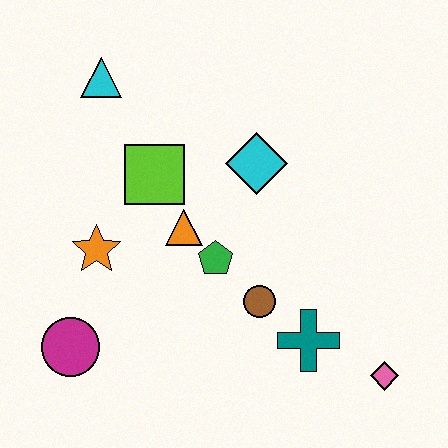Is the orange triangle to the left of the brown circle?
Yes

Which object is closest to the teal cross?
The brown circle is closest to the teal cross.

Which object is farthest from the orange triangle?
The pink diamond is farthest from the orange triangle.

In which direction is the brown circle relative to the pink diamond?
The brown circle is to the left of the pink diamond.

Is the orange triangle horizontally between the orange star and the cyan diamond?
Yes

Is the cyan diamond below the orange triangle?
No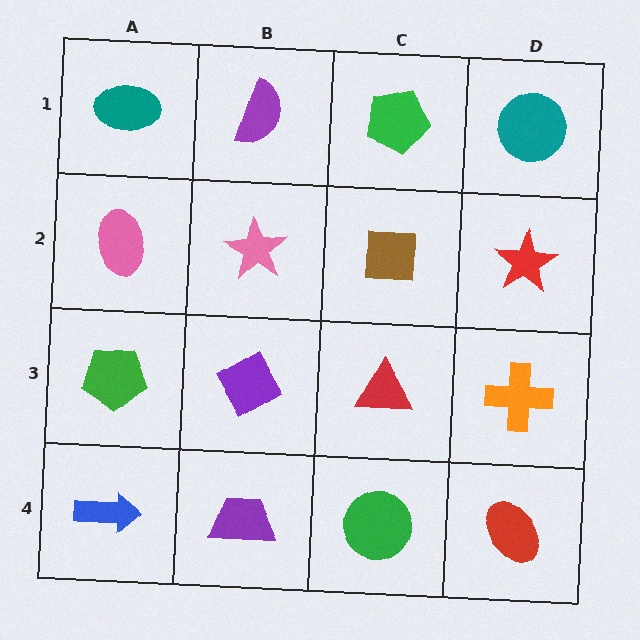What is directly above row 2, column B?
A purple semicircle.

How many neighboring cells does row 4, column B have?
3.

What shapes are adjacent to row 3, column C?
A brown square (row 2, column C), a green circle (row 4, column C), a purple diamond (row 3, column B), an orange cross (row 3, column D).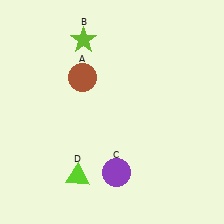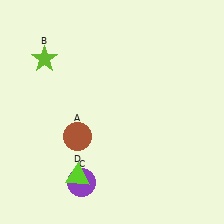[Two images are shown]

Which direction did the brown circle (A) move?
The brown circle (A) moved down.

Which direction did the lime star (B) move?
The lime star (B) moved left.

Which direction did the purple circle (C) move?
The purple circle (C) moved left.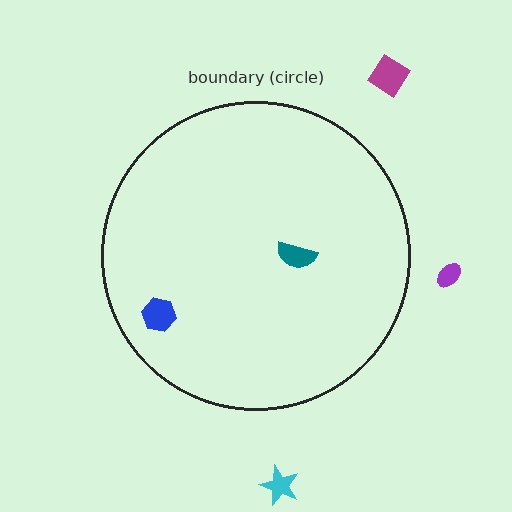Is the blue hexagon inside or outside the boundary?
Inside.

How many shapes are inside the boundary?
2 inside, 3 outside.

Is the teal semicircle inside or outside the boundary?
Inside.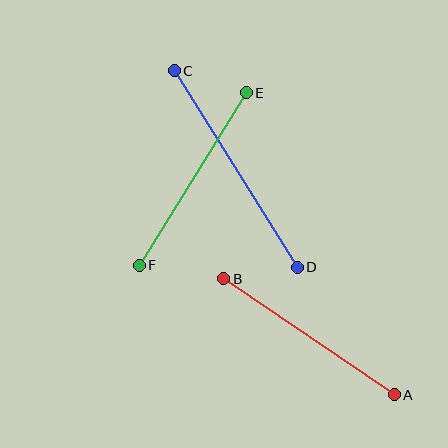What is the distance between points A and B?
The distance is approximately 206 pixels.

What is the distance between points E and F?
The distance is approximately 203 pixels.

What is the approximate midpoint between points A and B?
The midpoint is at approximately (309, 337) pixels.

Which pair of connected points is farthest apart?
Points C and D are farthest apart.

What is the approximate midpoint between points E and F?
The midpoint is at approximately (193, 179) pixels.